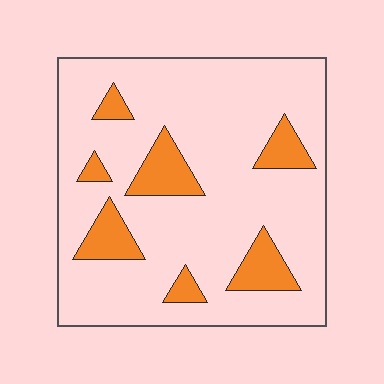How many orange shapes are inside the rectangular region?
7.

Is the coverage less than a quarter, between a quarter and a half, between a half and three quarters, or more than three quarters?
Less than a quarter.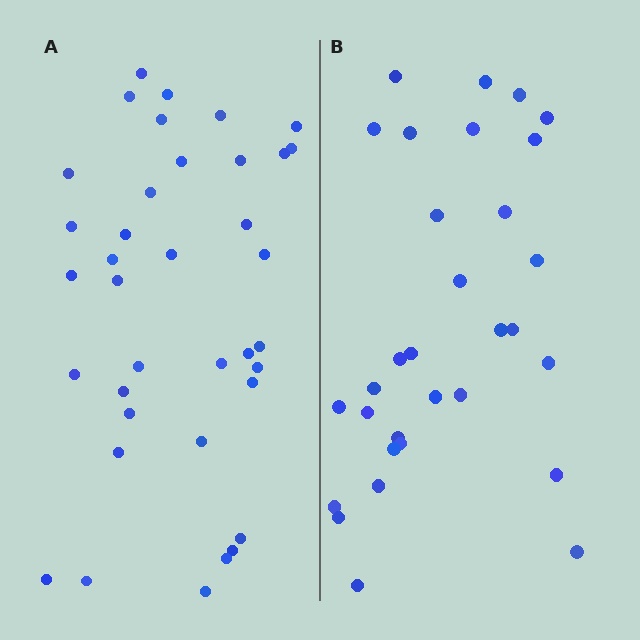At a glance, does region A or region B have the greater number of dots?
Region A (the left region) has more dots.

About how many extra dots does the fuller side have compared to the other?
Region A has about 6 more dots than region B.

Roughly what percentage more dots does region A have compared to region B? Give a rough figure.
About 20% more.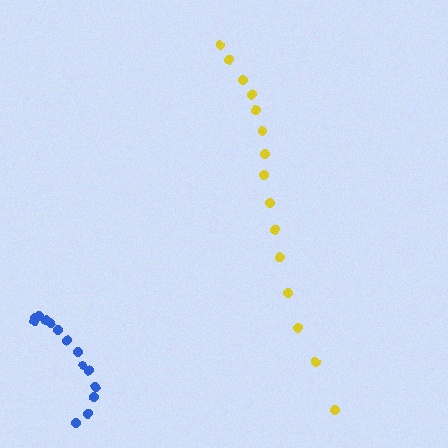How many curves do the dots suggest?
There are 2 distinct paths.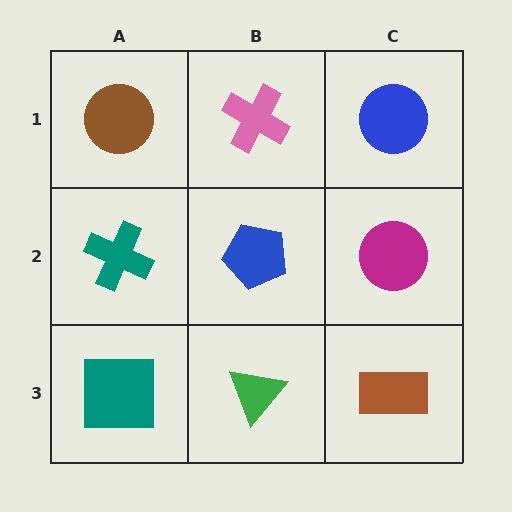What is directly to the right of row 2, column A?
A blue pentagon.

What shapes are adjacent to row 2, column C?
A blue circle (row 1, column C), a brown rectangle (row 3, column C), a blue pentagon (row 2, column B).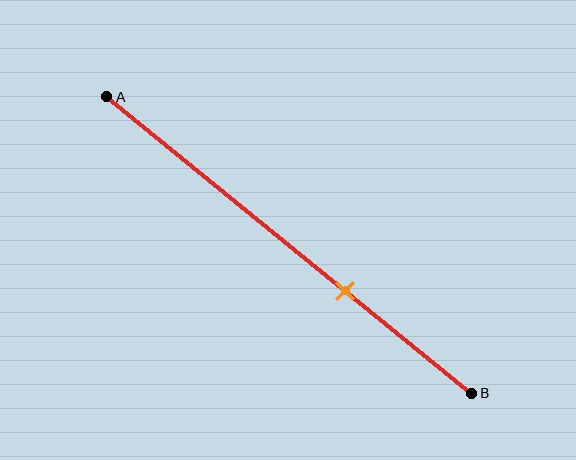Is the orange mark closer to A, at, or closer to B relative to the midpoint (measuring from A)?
The orange mark is closer to point B than the midpoint of segment AB.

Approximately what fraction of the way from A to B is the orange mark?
The orange mark is approximately 65% of the way from A to B.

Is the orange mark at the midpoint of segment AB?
No, the mark is at about 65% from A, not at the 50% midpoint.